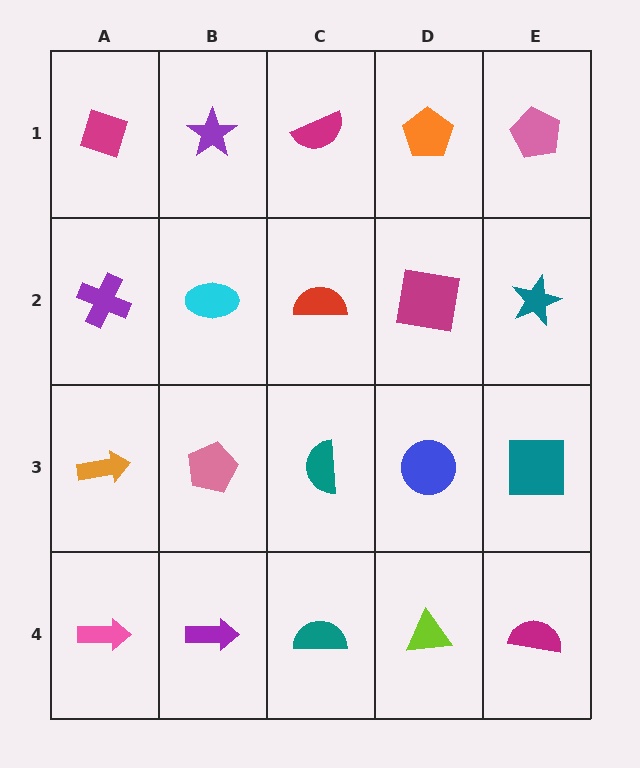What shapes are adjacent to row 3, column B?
A cyan ellipse (row 2, column B), a purple arrow (row 4, column B), an orange arrow (row 3, column A), a teal semicircle (row 3, column C).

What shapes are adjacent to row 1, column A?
A purple cross (row 2, column A), a purple star (row 1, column B).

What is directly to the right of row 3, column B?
A teal semicircle.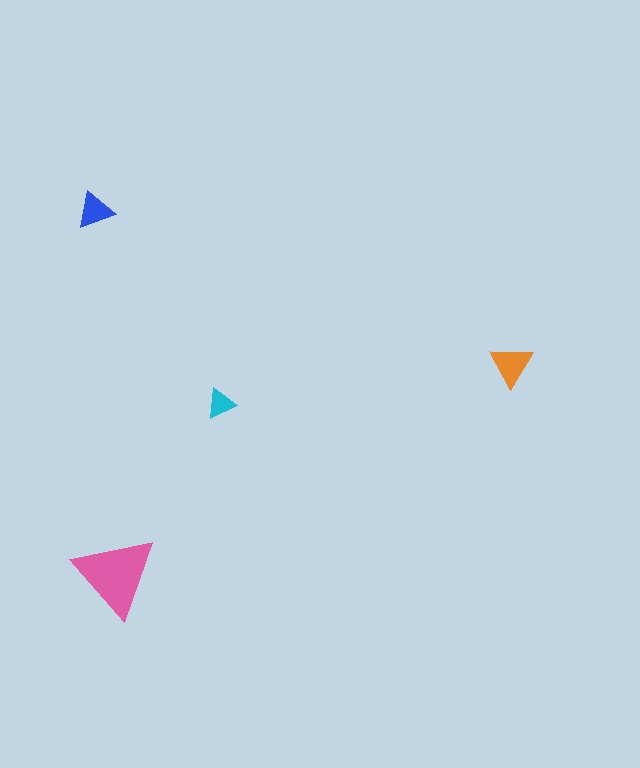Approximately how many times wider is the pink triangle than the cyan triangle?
About 3 times wider.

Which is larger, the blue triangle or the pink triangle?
The pink one.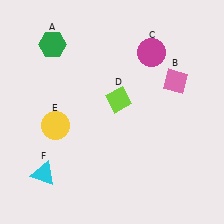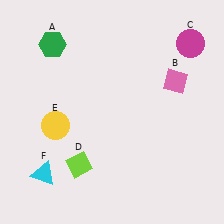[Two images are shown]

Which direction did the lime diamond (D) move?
The lime diamond (D) moved down.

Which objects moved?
The objects that moved are: the magenta circle (C), the lime diamond (D).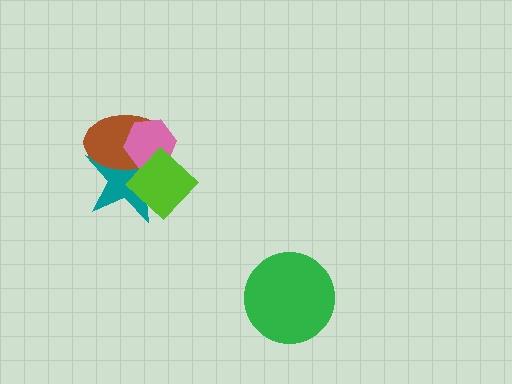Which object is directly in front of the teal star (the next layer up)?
The brown ellipse is directly in front of the teal star.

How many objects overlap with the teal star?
3 objects overlap with the teal star.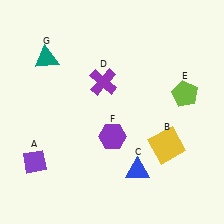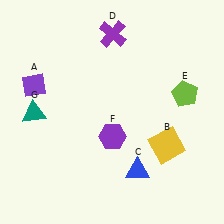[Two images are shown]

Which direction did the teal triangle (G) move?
The teal triangle (G) moved down.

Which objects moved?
The objects that moved are: the purple diamond (A), the purple cross (D), the teal triangle (G).